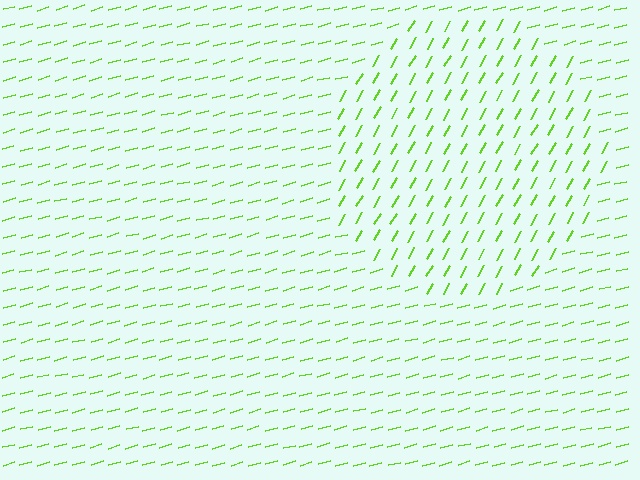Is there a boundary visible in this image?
Yes, there is a texture boundary formed by a change in line orientation.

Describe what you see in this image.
The image is filled with small lime line segments. A circle region in the image has lines oriented differently from the surrounding lines, creating a visible texture boundary.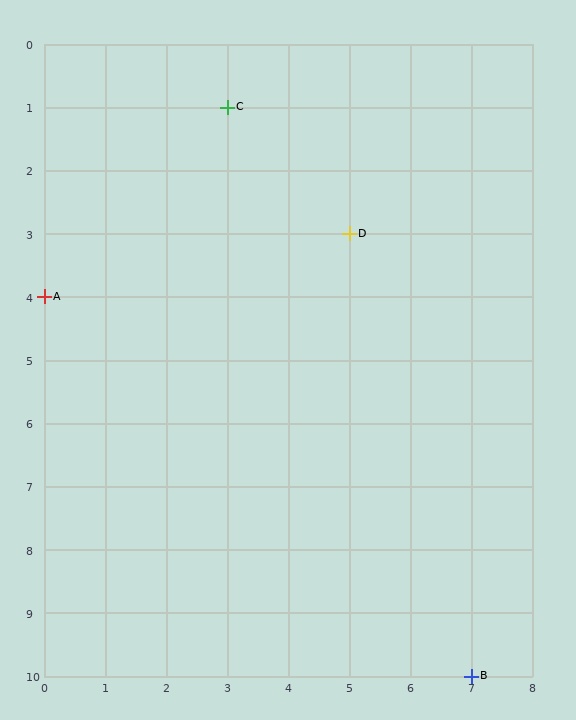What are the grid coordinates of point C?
Point C is at grid coordinates (3, 1).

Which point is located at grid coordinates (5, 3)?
Point D is at (5, 3).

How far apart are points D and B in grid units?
Points D and B are 2 columns and 7 rows apart (about 7.3 grid units diagonally).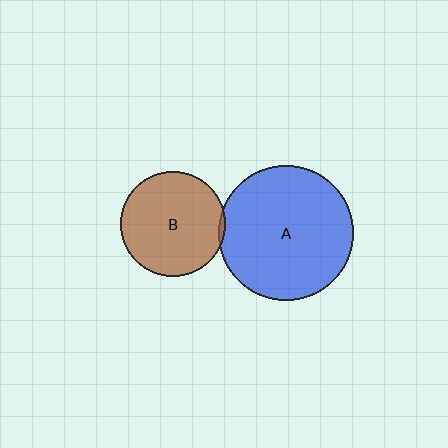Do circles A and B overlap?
Yes.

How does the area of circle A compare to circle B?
Approximately 1.7 times.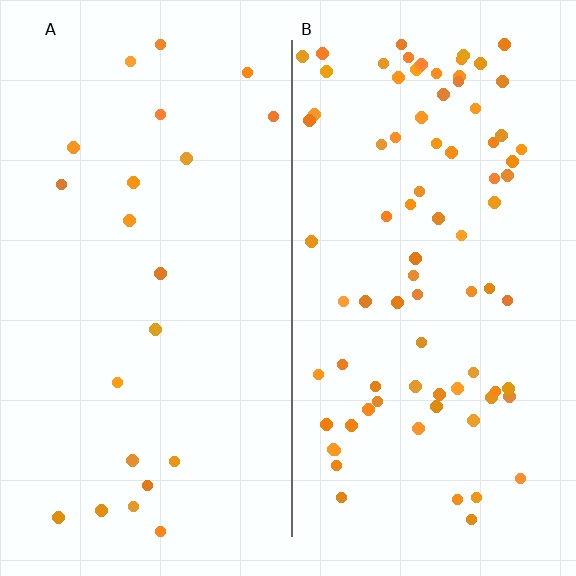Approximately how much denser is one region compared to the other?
Approximately 3.9× — region B over region A.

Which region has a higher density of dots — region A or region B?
B (the right).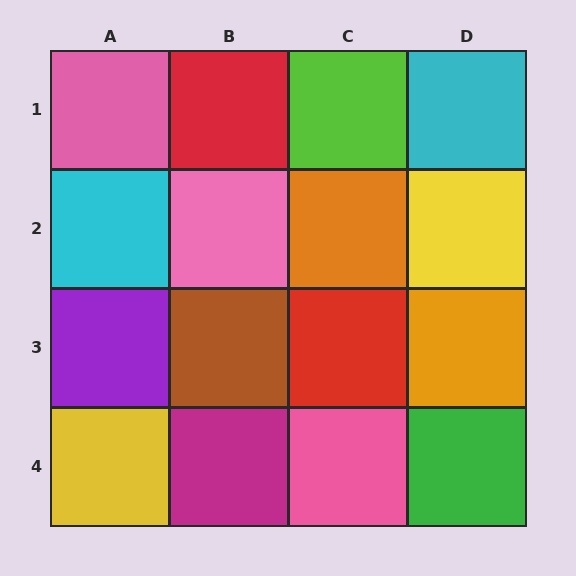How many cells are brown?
1 cell is brown.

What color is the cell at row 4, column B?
Magenta.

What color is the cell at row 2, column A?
Cyan.